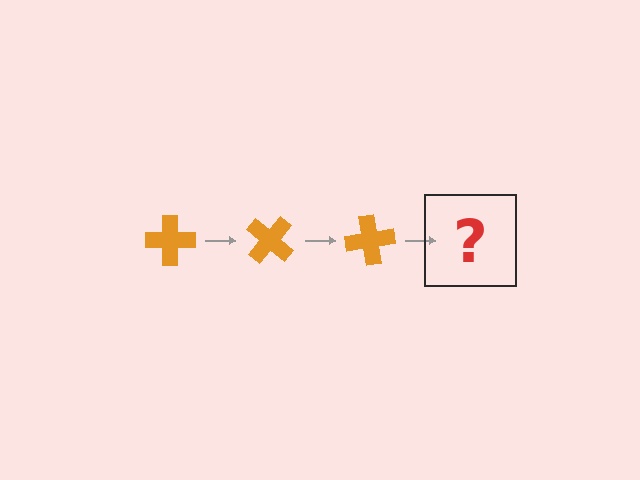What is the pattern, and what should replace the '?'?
The pattern is that the cross rotates 40 degrees each step. The '?' should be an orange cross rotated 120 degrees.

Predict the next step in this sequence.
The next step is an orange cross rotated 120 degrees.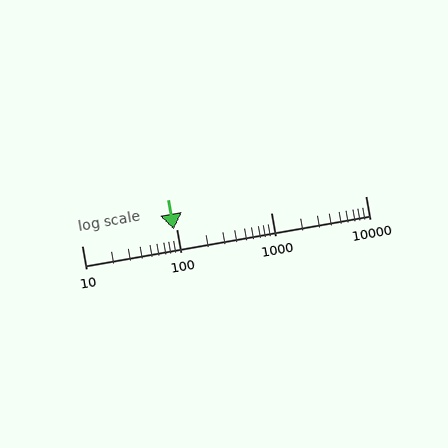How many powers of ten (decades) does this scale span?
The scale spans 3 decades, from 10 to 10000.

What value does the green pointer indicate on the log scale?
The pointer indicates approximately 95.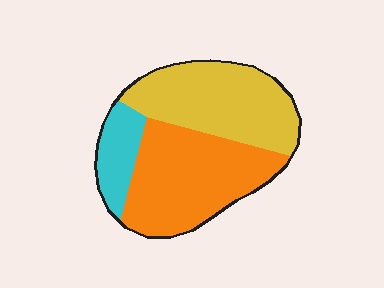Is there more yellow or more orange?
Orange.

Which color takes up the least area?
Cyan, at roughly 15%.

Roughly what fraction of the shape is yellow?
Yellow covers roughly 40% of the shape.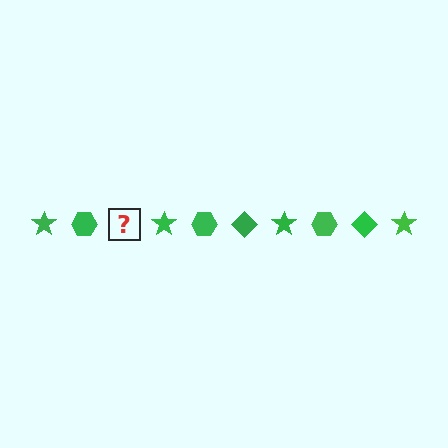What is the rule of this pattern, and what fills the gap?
The rule is that the pattern cycles through star, hexagon, diamond shapes in green. The gap should be filled with a green diamond.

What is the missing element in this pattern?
The missing element is a green diamond.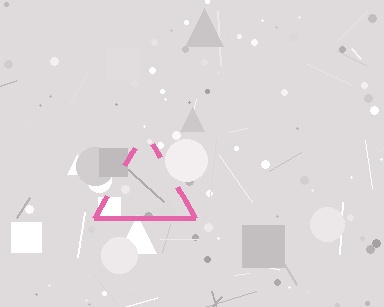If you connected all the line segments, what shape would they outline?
They would outline a triangle.